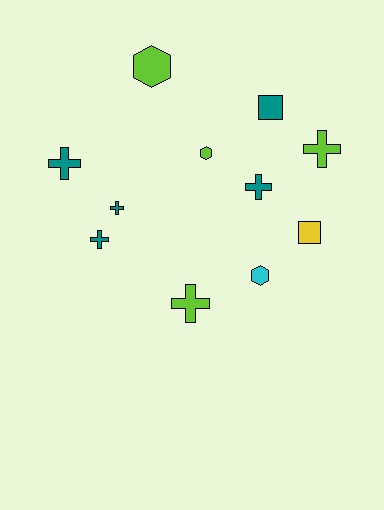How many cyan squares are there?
There are no cyan squares.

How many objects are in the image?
There are 11 objects.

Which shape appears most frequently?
Cross, with 6 objects.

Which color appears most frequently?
Teal, with 5 objects.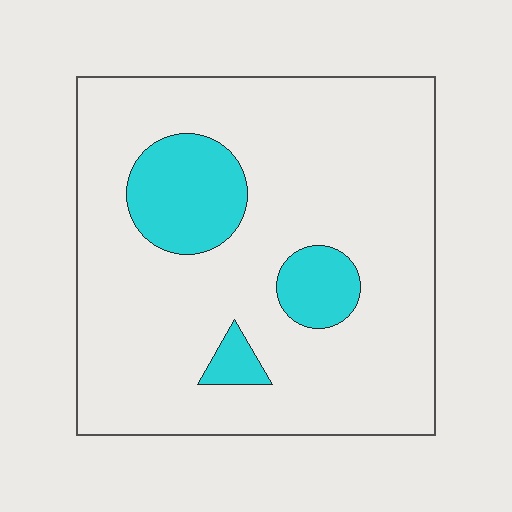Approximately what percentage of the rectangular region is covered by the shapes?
Approximately 15%.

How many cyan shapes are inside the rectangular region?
3.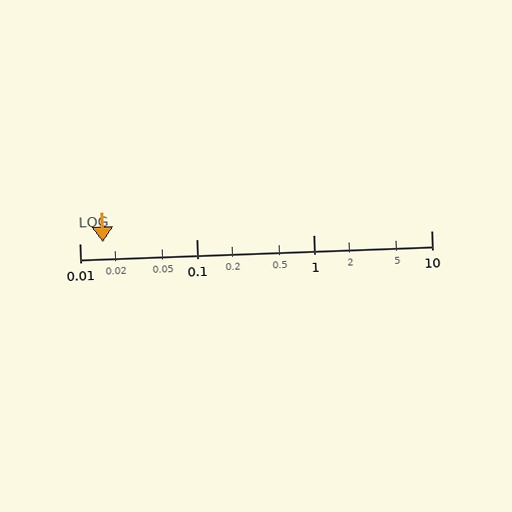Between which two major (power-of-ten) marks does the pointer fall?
The pointer is between 0.01 and 0.1.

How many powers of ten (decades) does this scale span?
The scale spans 3 decades, from 0.01 to 10.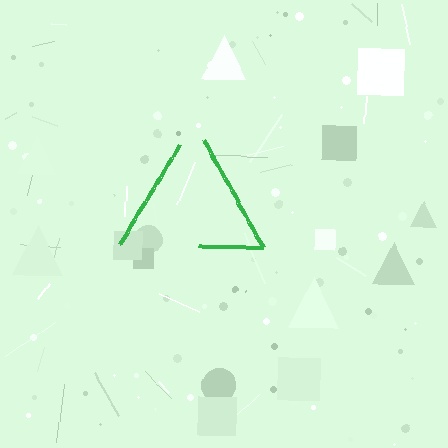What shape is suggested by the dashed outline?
The dashed outline suggests a triangle.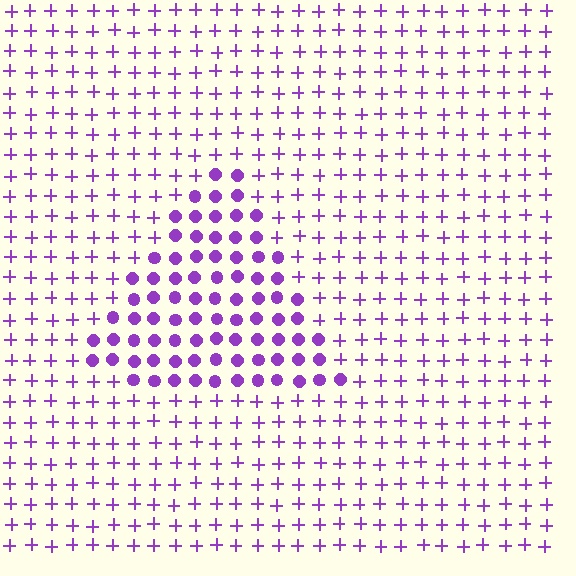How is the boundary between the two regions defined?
The boundary is defined by a change in element shape: circles inside vs. plus signs outside. All elements share the same color and spacing.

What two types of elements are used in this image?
The image uses circles inside the triangle region and plus signs outside it.